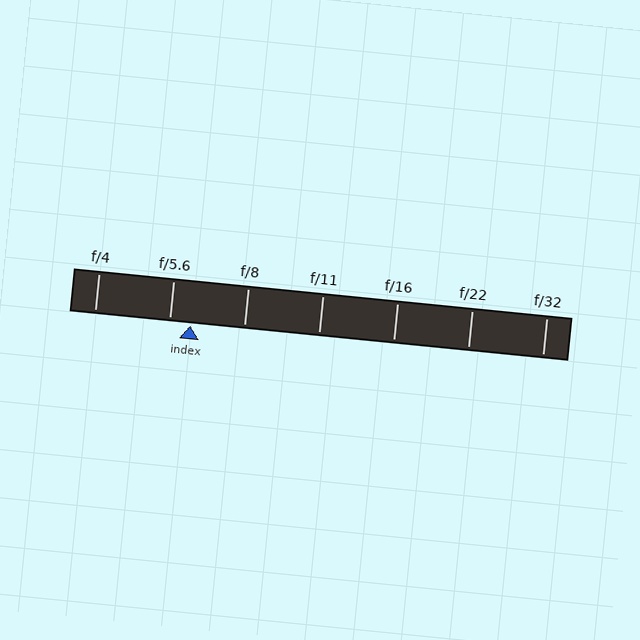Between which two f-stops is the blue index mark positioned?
The index mark is between f/5.6 and f/8.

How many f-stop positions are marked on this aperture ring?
There are 7 f-stop positions marked.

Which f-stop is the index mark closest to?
The index mark is closest to f/5.6.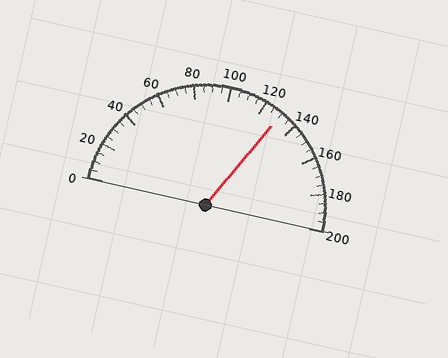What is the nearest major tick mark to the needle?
The nearest major tick mark is 120.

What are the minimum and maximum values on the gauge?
The gauge ranges from 0 to 200.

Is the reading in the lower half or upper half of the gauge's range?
The reading is in the upper half of the range (0 to 200).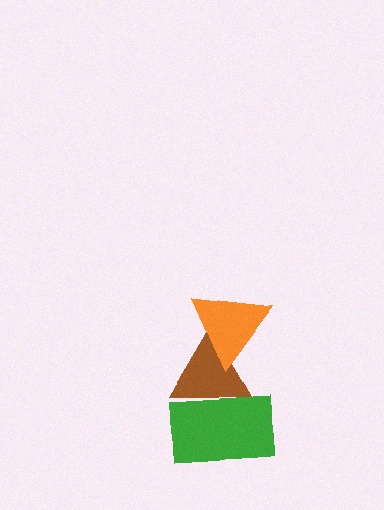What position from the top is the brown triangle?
The brown triangle is 2nd from the top.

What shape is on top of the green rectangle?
The brown triangle is on top of the green rectangle.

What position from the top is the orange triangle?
The orange triangle is 1st from the top.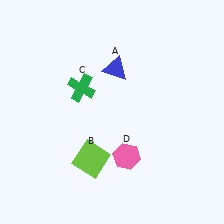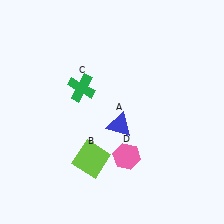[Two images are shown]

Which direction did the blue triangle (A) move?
The blue triangle (A) moved down.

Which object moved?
The blue triangle (A) moved down.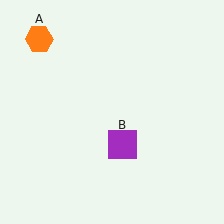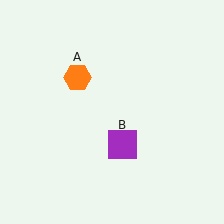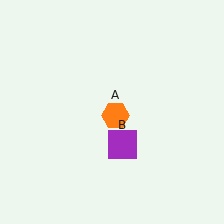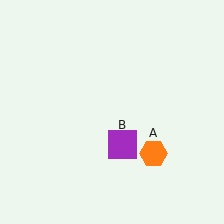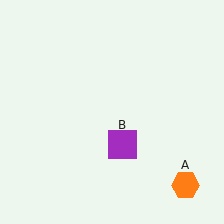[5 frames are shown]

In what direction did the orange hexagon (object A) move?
The orange hexagon (object A) moved down and to the right.